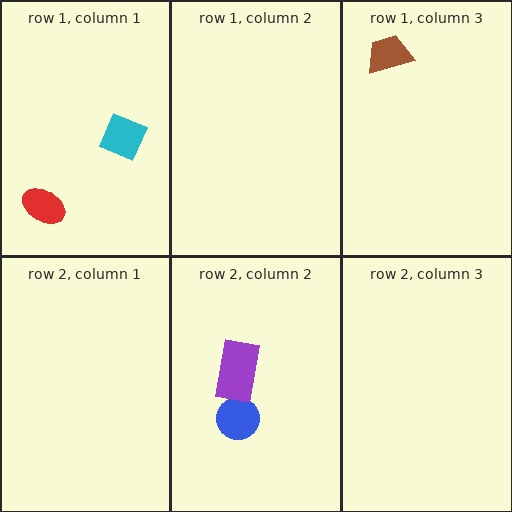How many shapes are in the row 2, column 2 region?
2.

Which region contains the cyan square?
The row 1, column 1 region.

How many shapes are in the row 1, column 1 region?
2.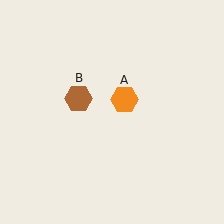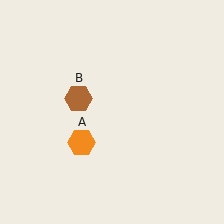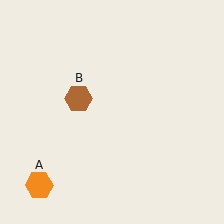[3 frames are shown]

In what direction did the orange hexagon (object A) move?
The orange hexagon (object A) moved down and to the left.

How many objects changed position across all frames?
1 object changed position: orange hexagon (object A).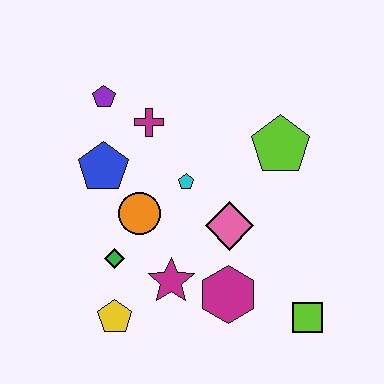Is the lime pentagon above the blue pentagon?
Yes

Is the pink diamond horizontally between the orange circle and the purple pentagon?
No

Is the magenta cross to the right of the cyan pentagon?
No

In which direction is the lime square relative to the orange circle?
The lime square is to the right of the orange circle.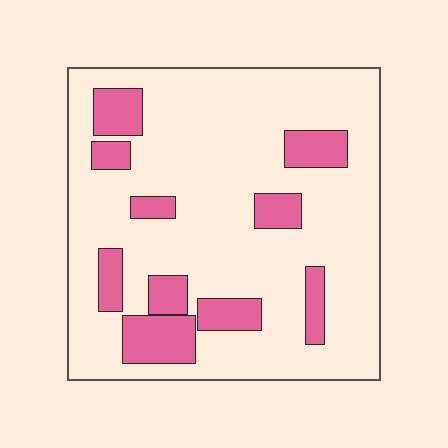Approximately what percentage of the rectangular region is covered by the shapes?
Approximately 20%.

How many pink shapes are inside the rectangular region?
10.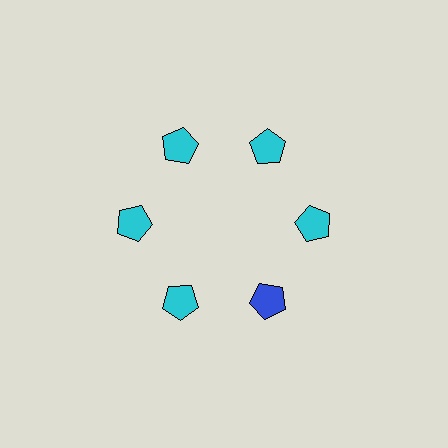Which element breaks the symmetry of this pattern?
The blue pentagon at roughly the 5 o'clock position breaks the symmetry. All other shapes are cyan pentagons.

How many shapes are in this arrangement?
There are 6 shapes arranged in a ring pattern.